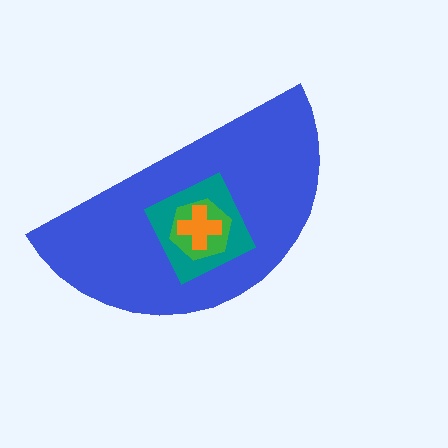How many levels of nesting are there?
4.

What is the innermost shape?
The orange cross.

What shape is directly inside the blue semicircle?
The teal diamond.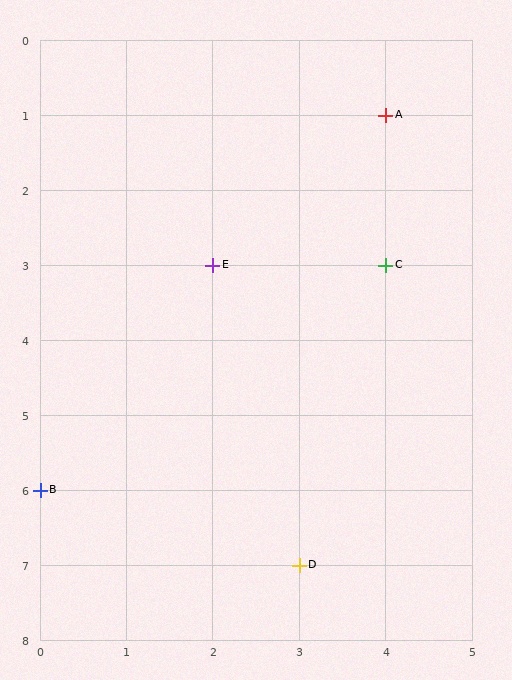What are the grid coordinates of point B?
Point B is at grid coordinates (0, 6).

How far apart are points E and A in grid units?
Points E and A are 2 columns and 2 rows apart (about 2.8 grid units diagonally).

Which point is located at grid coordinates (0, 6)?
Point B is at (0, 6).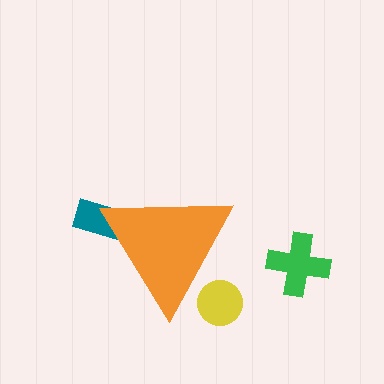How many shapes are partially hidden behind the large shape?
2 shapes are partially hidden.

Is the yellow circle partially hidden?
Yes, the yellow circle is partially hidden behind the orange triangle.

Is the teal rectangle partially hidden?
Yes, the teal rectangle is partially hidden behind the orange triangle.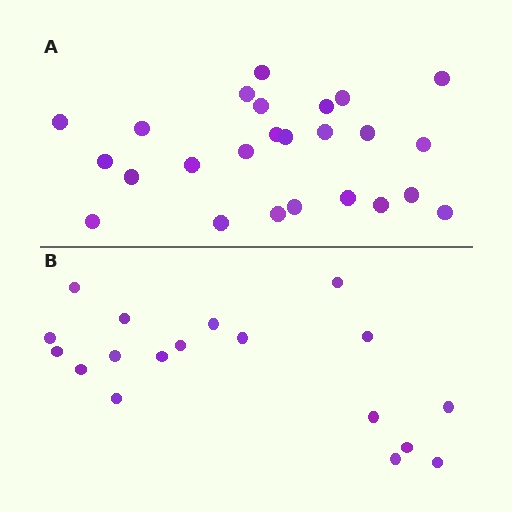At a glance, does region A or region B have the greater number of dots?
Region A (the top region) has more dots.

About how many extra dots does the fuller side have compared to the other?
Region A has roughly 8 or so more dots than region B.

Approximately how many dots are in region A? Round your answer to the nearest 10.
About 20 dots. (The exact count is 25, which rounds to 20.)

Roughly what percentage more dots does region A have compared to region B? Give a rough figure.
About 40% more.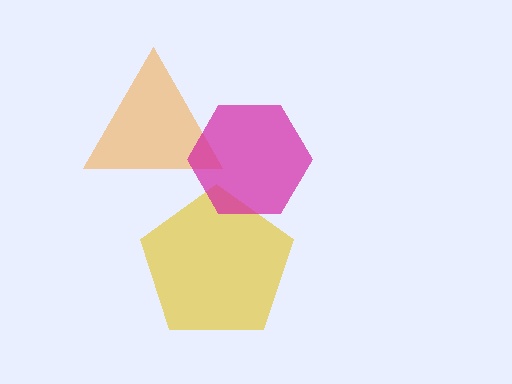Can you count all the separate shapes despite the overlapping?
Yes, there are 3 separate shapes.